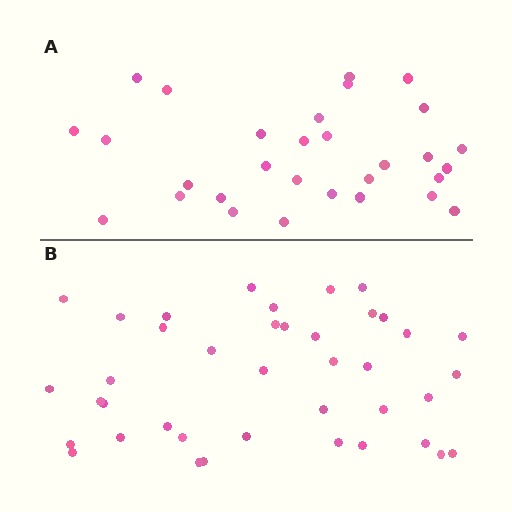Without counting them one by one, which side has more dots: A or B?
Region B (the bottom region) has more dots.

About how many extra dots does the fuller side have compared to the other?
Region B has roughly 10 or so more dots than region A.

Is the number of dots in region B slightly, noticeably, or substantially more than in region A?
Region B has noticeably more, but not dramatically so. The ratio is roughly 1.3 to 1.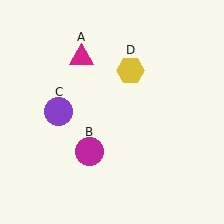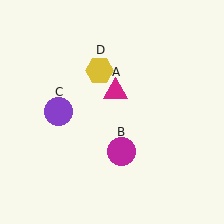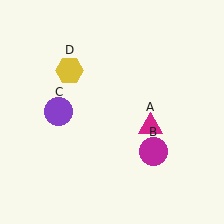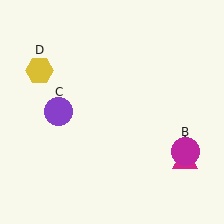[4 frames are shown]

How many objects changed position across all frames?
3 objects changed position: magenta triangle (object A), magenta circle (object B), yellow hexagon (object D).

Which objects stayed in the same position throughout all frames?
Purple circle (object C) remained stationary.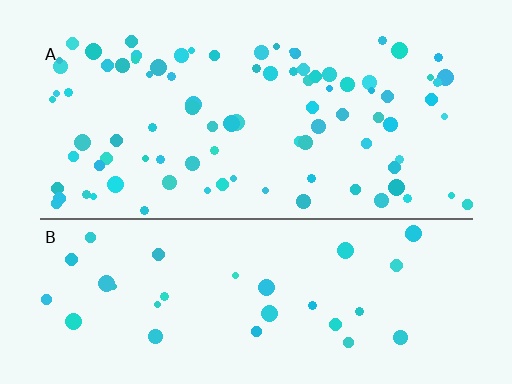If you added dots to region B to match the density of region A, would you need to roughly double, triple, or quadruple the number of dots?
Approximately triple.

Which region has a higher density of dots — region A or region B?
A (the top).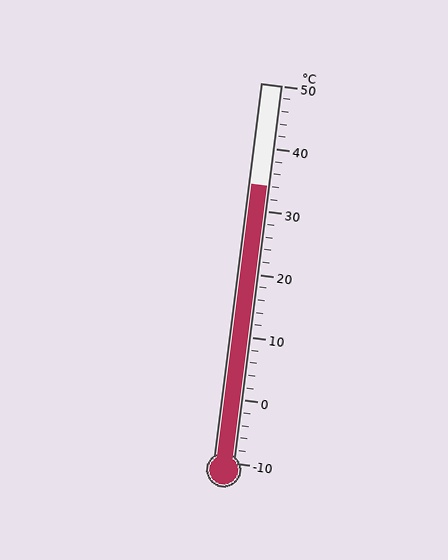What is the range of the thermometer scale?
The thermometer scale ranges from -10°C to 50°C.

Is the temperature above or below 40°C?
The temperature is below 40°C.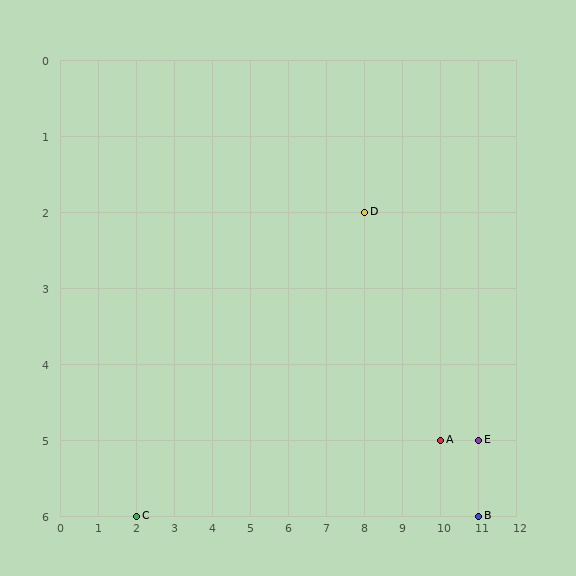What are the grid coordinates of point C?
Point C is at grid coordinates (2, 6).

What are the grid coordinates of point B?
Point B is at grid coordinates (11, 6).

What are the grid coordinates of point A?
Point A is at grid coordinates (10, 5).